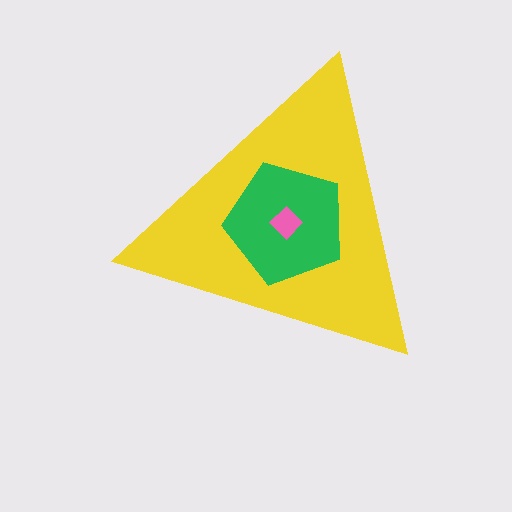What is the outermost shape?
The yellow triangle.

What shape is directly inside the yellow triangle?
The green pentagon.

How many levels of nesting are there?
3.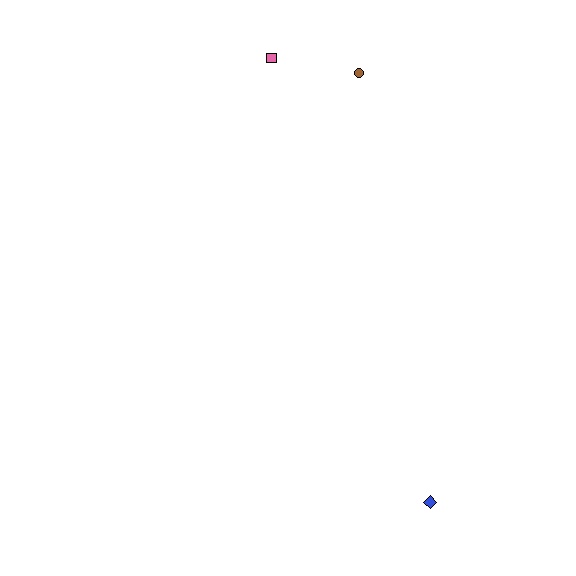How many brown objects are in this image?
There is 1 brown object.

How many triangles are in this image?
There are no triangles.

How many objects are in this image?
There are 3 objects.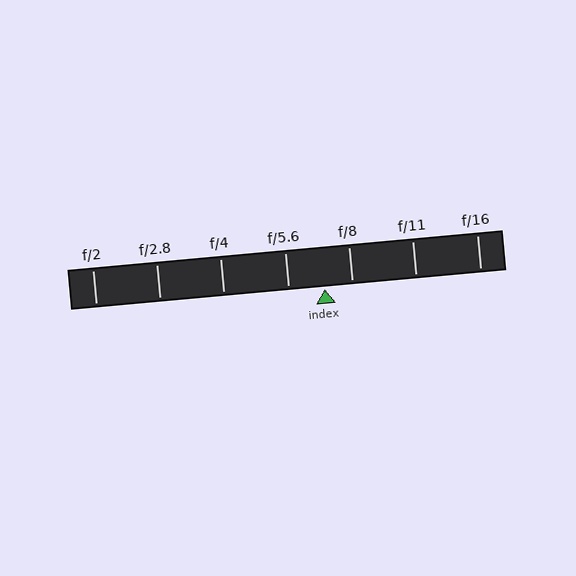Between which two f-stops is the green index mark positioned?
The index mark is between f/5.6 and f/8.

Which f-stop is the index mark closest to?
The index mark is closest to f/8.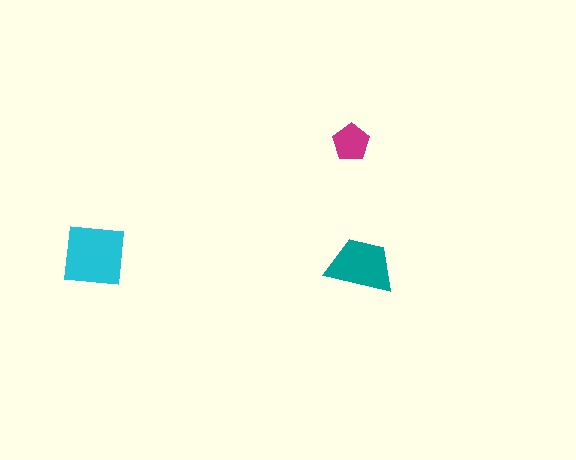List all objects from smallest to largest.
The magenta pentagon, the teal trapezoid, the cyan square.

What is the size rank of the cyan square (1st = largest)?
1st.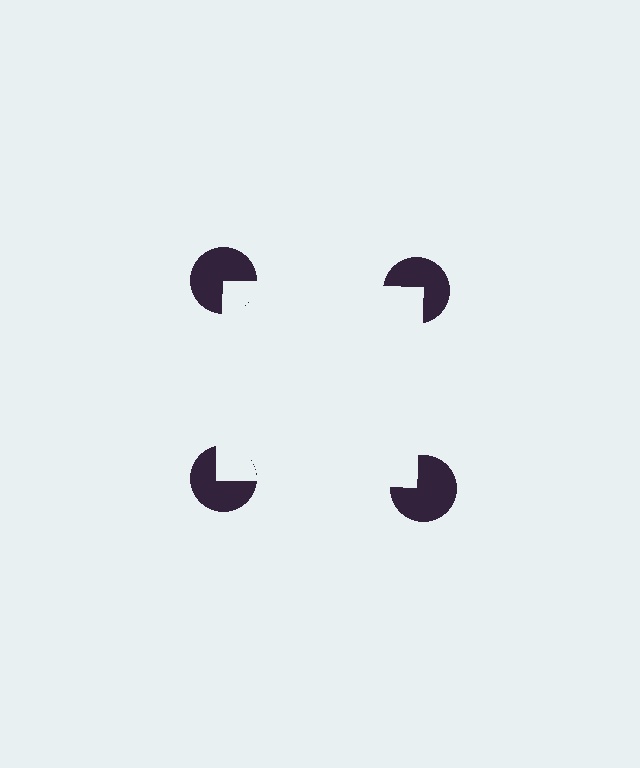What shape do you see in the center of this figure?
An illusory square — its edges are inferred from the aligned wedge cuts in the pac-man discs, not physically drawn.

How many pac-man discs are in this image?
There are 4 — one at each vertex of the illusory square.